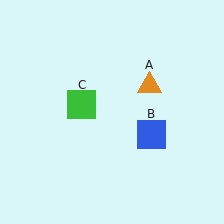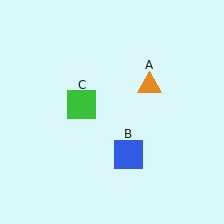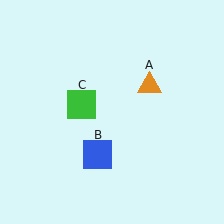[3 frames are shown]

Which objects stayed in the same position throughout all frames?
Orange triangle (object A) and green square (object C) remained stationary.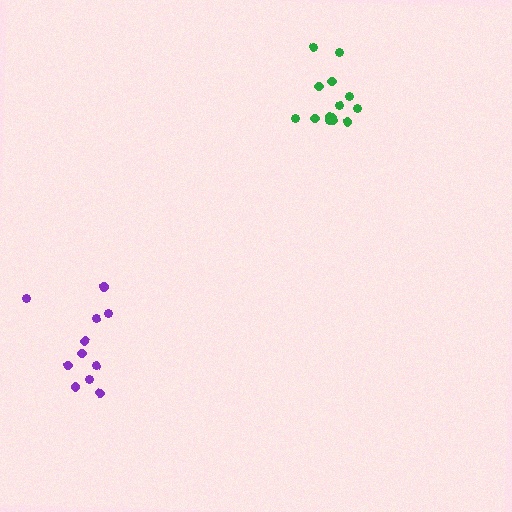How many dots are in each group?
Group 1: 14 dots, Group 2: 11 dots (25 total).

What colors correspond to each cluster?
The clusters are colored: green, purple.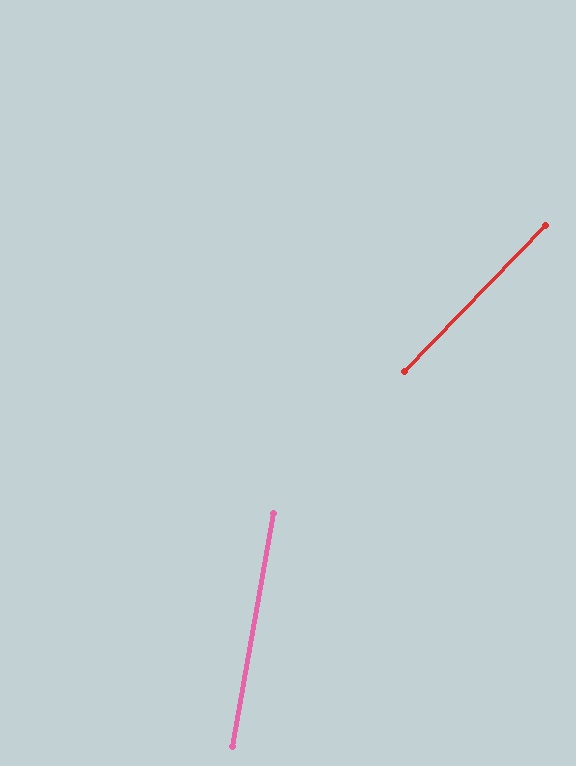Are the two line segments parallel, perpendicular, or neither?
Neither parallel nor perpendicular — they differ by about 34°.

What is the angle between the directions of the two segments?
Approximately 34 degrees.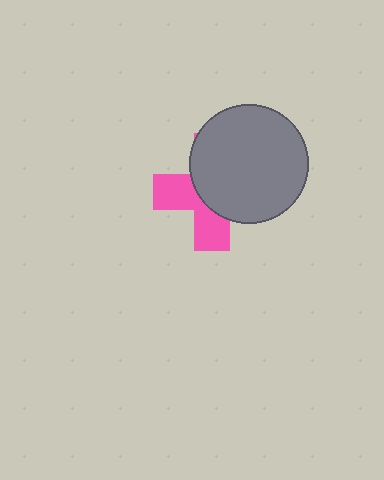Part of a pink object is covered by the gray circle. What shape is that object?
It is a cross.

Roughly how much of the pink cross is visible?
A small part of it is visible (roughly 41%).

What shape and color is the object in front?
The object in front is a gray circle.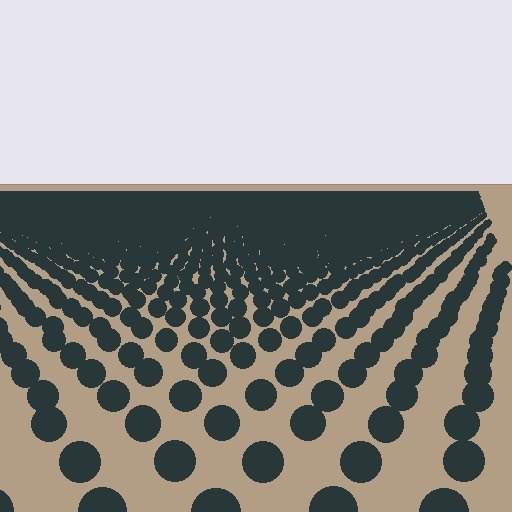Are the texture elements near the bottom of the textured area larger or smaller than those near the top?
Larger. Near the bottom, elements are closer to the viewer and appear at a bigger on-screen size.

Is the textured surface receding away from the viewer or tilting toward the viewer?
The surface is receding away from the viewer. Texture elements get smaller and denser toward the top.